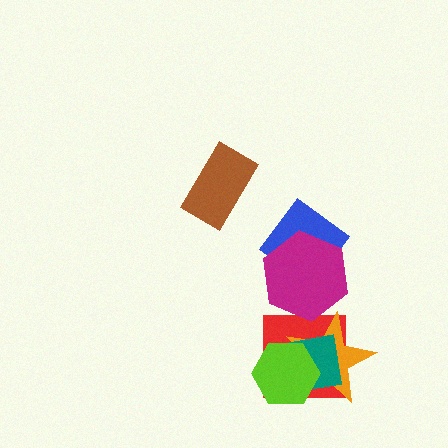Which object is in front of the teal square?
The lime hexagon is in front of the teal square.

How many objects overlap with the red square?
3 objects overlap with the red square.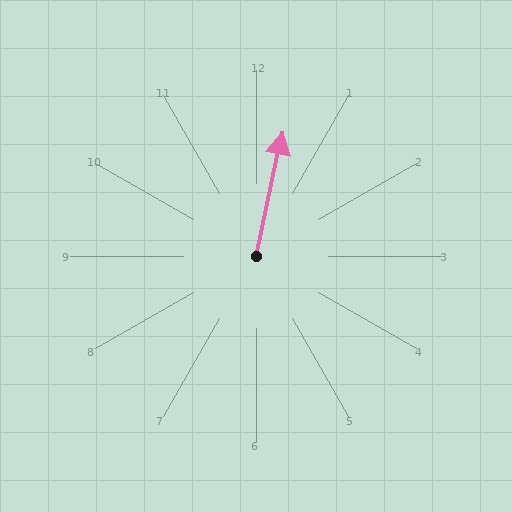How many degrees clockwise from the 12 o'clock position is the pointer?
Approximately 12 degrees.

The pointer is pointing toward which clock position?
Roughly 12 o'clock.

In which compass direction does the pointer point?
North.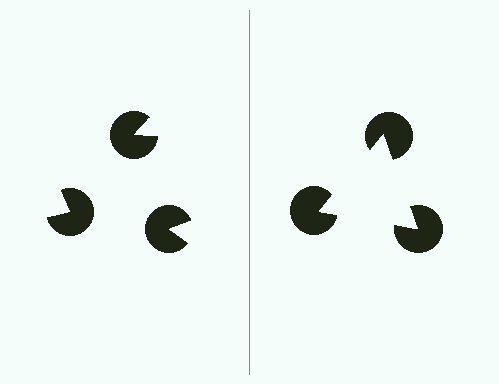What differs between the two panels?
The pac-man discs are positioned identically on both sides; only the wedge orientations differ. On the right they align to a triangle; on the left they are misaligned.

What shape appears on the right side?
An illusory triangle.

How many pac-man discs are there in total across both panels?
6 — 3 on each side.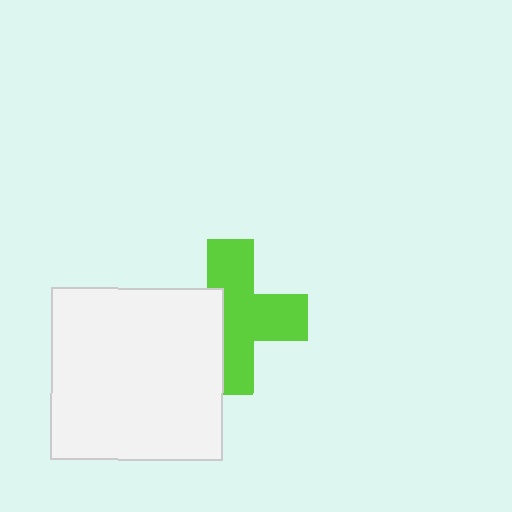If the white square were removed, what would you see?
You would see the complete lime cross.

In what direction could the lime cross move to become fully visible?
The lime cross could move right. That would shift it out from behind the white square entirely.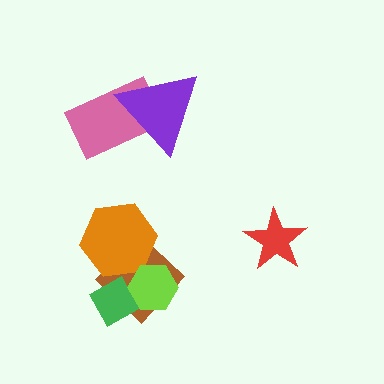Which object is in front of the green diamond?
The lime hexagon is in front of the green diamond.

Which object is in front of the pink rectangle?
The purple triangle is in front of the pink rectangle.